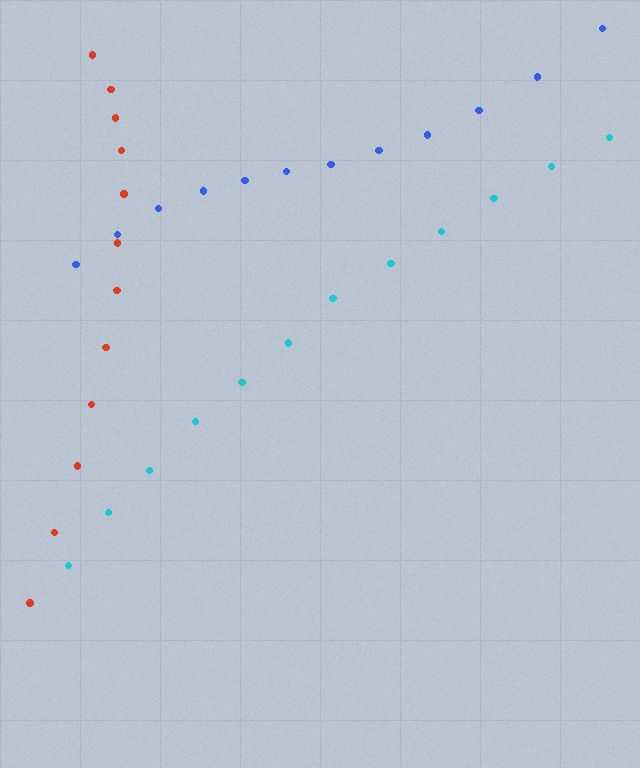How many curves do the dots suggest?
There are 3 distinct paths.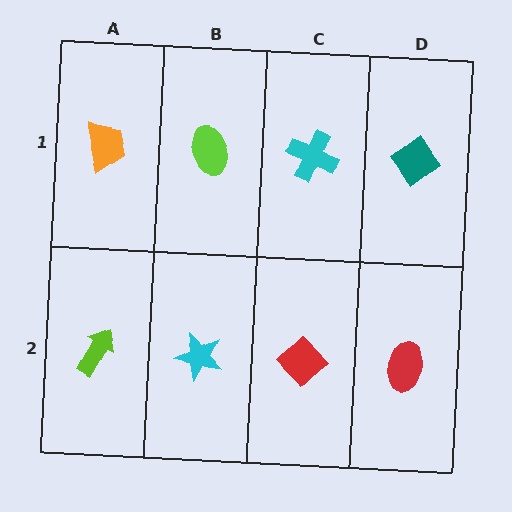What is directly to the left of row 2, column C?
A cyan star.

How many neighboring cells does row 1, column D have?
2.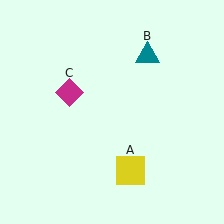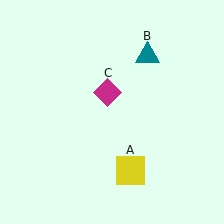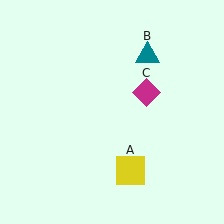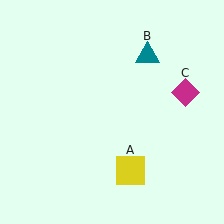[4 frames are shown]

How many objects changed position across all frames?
1 object changed position: magenta diamond (object C).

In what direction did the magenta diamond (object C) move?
The magenta diamond (object C) moved right.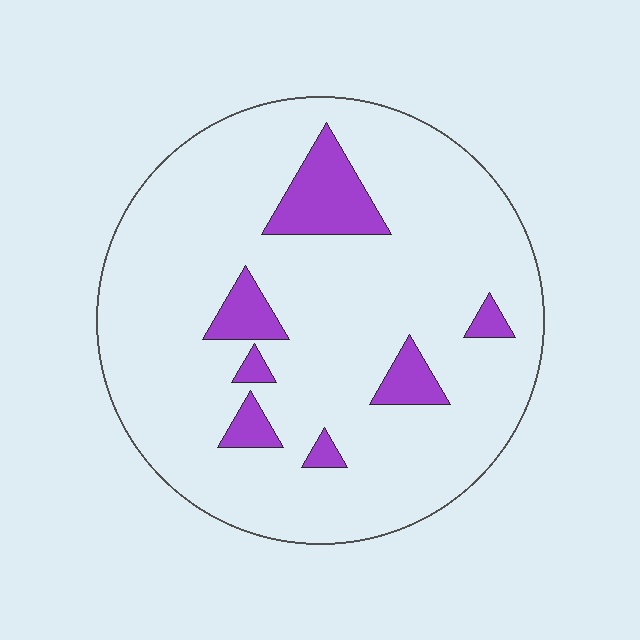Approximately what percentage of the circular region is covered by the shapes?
Approximately 10%.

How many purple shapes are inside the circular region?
7.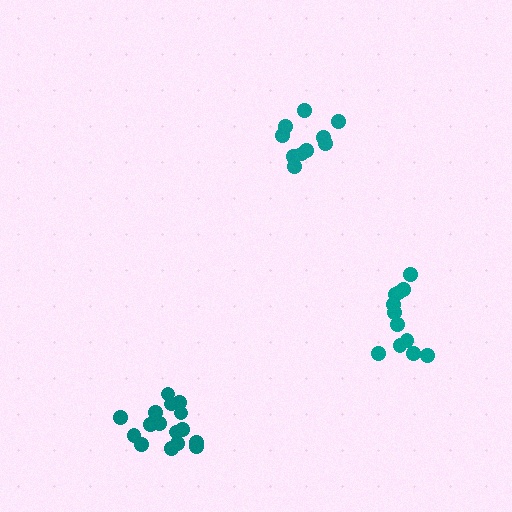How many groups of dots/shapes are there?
There are 3 groups.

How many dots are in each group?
Group 1: 12 dots, Group 2: 16 dots, Group 3: 10 dots (38 total).